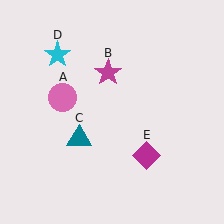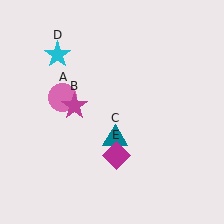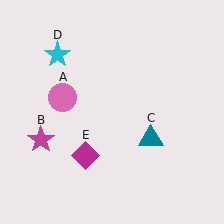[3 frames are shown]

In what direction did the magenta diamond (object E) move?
The magenta diamond (object E) moved left.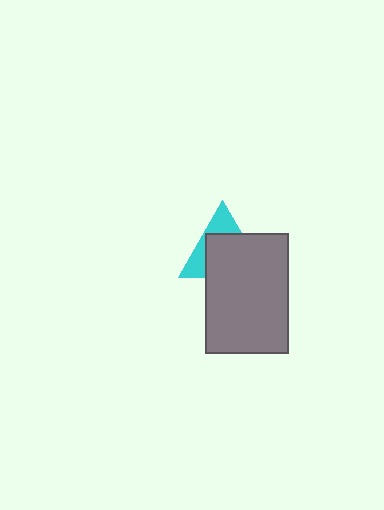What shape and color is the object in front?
The object in front is a gray rectangle.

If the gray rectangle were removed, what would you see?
You would see the complete cyan triangle.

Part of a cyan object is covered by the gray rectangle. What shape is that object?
It is a triangle.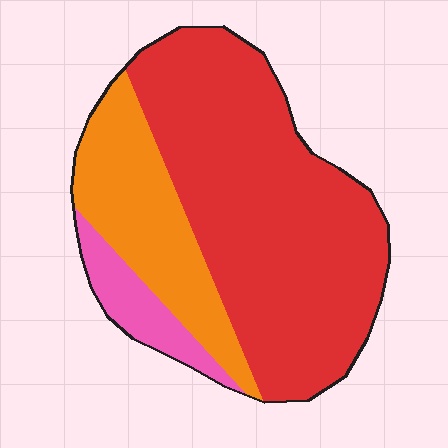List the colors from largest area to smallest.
From largest to smallest: red, orange, pink.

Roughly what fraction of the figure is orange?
Orange covers about 25% of the figure.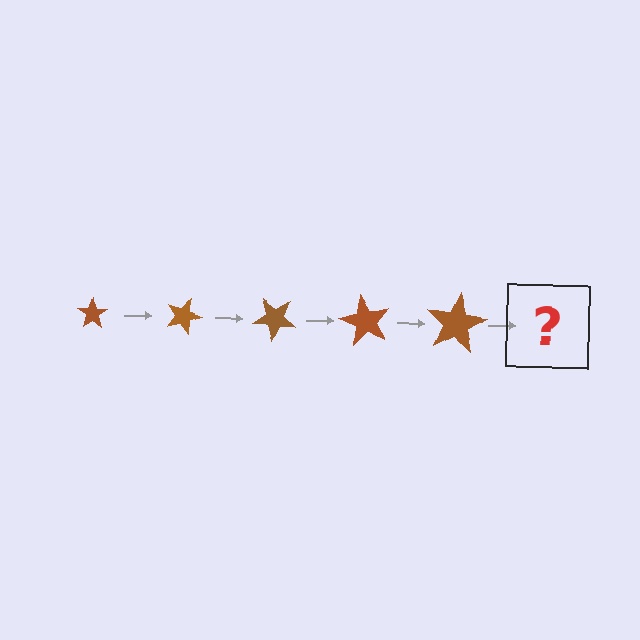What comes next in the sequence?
The next element should be a star, larger than the previous one and rotated 100 degrees from the start.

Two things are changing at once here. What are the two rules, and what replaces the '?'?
The two rules are that the star grows larger each step and it rotates 20 degrees each step. The '?' should be a star, larger than the previous one and rotated 100 degrees from the start.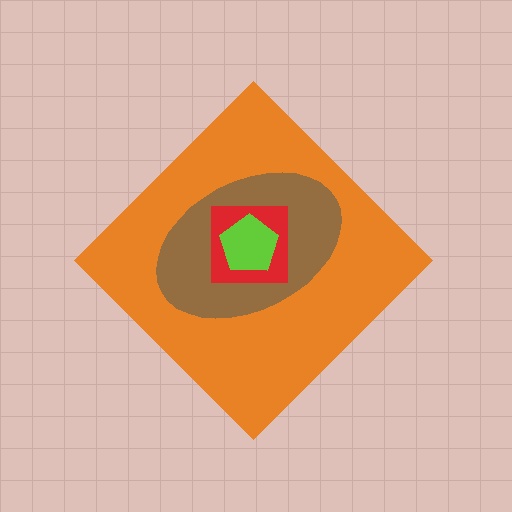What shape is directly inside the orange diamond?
The brown ellipse.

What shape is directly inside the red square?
The lime pentagon.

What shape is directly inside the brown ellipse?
The red square.